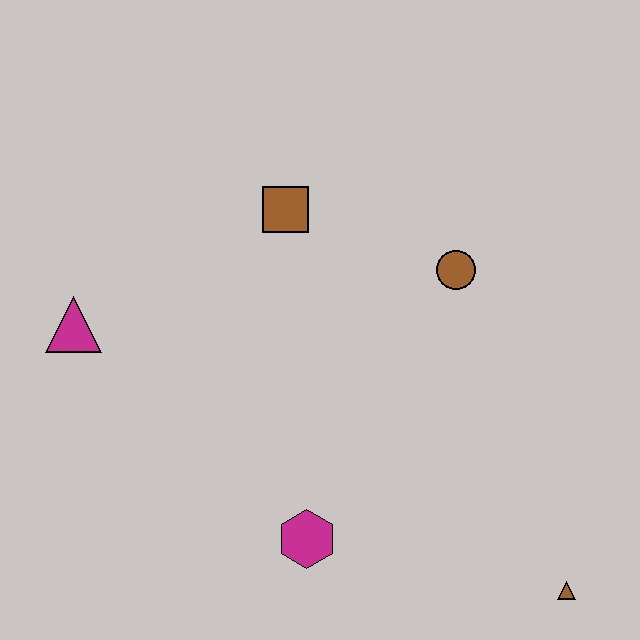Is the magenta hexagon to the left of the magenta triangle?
No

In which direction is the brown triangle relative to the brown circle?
The brown triangle is below the brown circle.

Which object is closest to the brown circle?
The brown square is closest to the brown circle.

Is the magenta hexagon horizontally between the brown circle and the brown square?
Yes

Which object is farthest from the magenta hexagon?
The brown square is farthest from the magenta hexagon.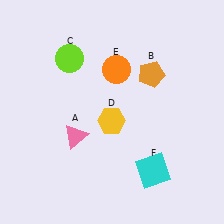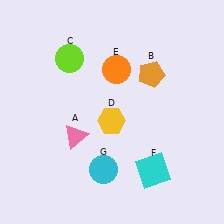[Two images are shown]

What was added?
A cyan circle (G) was added in Image 2.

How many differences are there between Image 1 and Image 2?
There is 1 difference between the two images.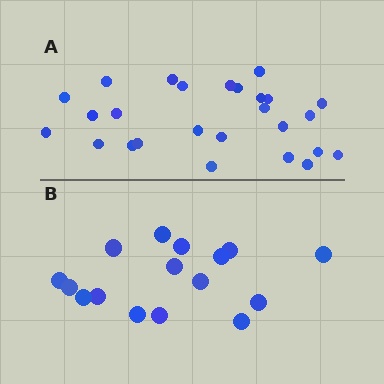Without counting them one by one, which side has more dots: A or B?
Region A (the top region) has more dots.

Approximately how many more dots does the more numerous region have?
Region A has roughly 10 or so more dots than region B.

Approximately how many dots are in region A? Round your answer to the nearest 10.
About 30 dots. (The exact count is 26, which rounds to 30.)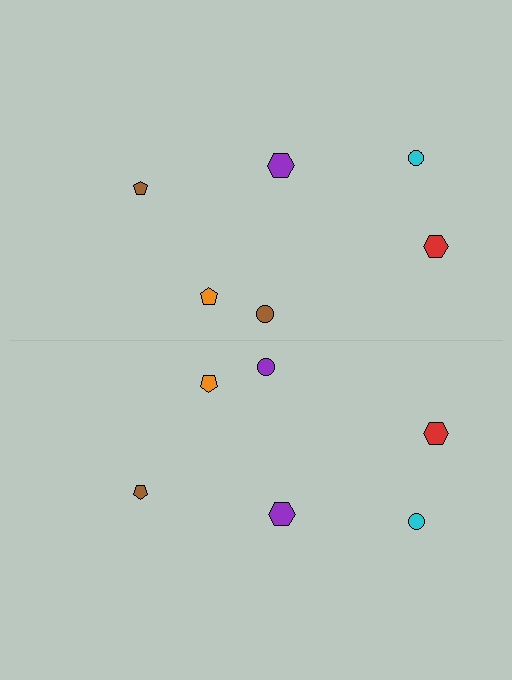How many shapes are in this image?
There are 12 shapes in this image.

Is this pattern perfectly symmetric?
No, the pattern is not perfectly symmetric. The purple circle on the bottom side breaks the symmetry — its mirror counterpart is brown.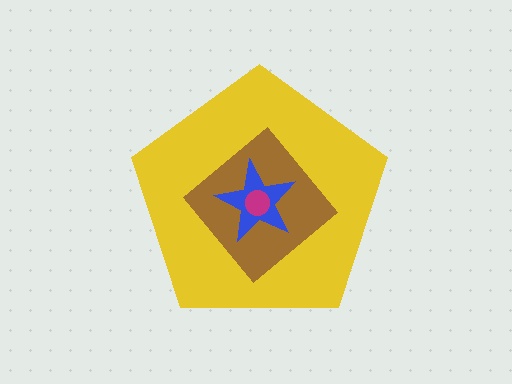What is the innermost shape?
The magenta circle.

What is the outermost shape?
The yellow pentagon.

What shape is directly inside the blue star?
The magenta circle.